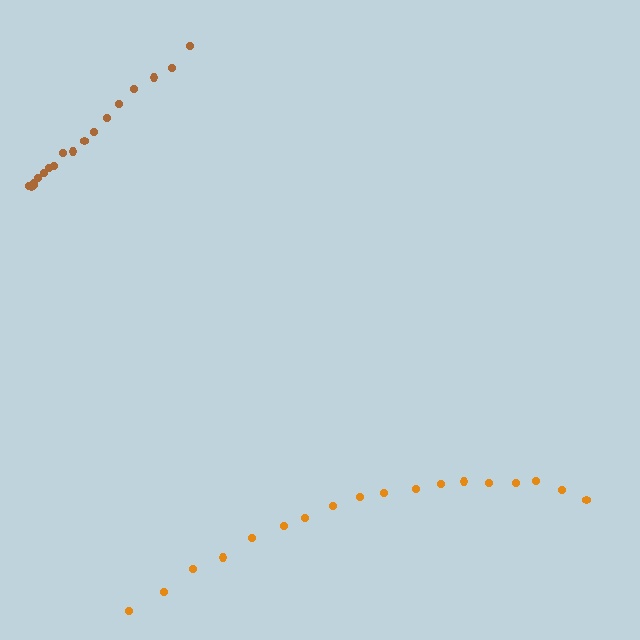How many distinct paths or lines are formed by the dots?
There are 2 distinct paths.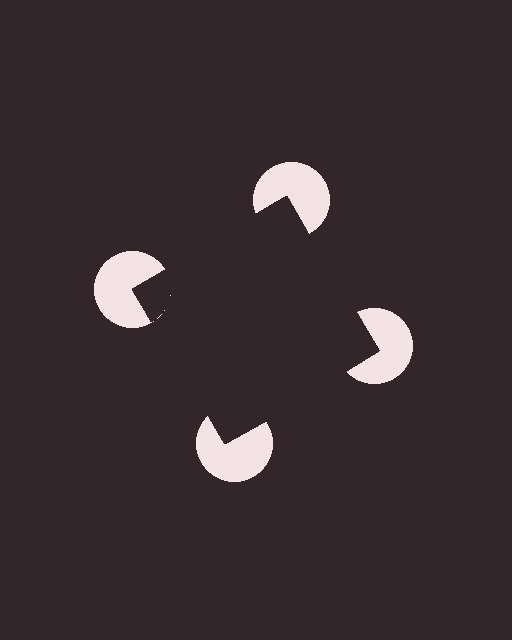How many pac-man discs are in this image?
There are 4 — one at each vertex of the illusory square.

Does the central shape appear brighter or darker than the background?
It typically appears slightly darker than the background, even though no actual brightness change is drawn.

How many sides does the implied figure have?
4 sides.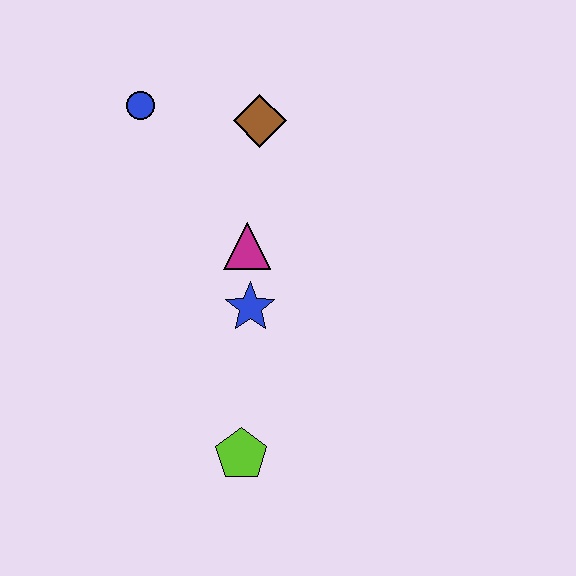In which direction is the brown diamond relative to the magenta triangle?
The brown diamond is above the magenta triangle.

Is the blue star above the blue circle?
No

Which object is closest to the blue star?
The magenta triangle is closest to the blue star.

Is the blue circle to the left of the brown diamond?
Yes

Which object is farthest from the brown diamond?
The lime pentagon is farthest from the brown diamond.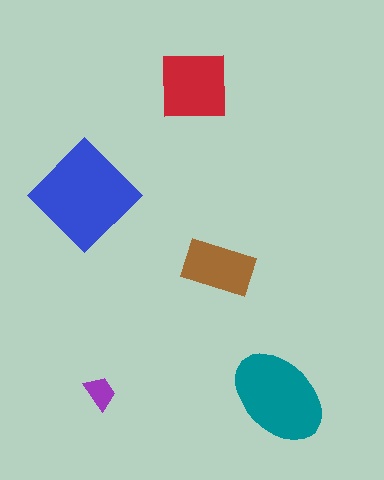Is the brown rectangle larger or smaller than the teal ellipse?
Smaller.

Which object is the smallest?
The purple trapezoid.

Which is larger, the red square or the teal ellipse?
The teal ellipse.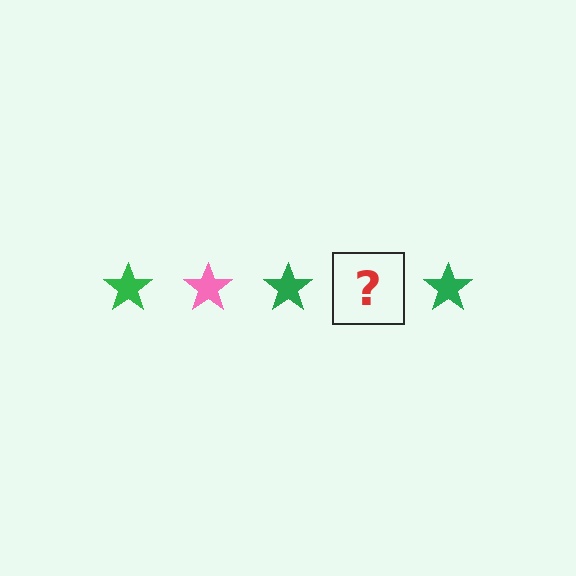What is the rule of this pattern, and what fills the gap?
The rule is that the pattern cycles through green, pink stars. The gap should be filled with a pink star.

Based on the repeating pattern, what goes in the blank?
The blank should be a pink star.